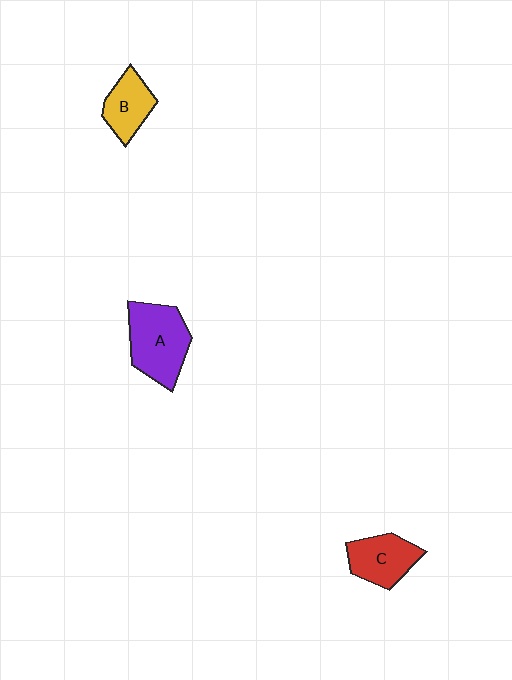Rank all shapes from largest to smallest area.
From largest to smallest: A (purple), C (red), B (yellow).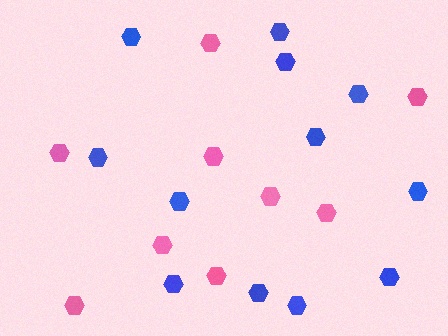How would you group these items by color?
There are 2 groups: one group of pink hexagons (9) and one group of blue hexagons (12).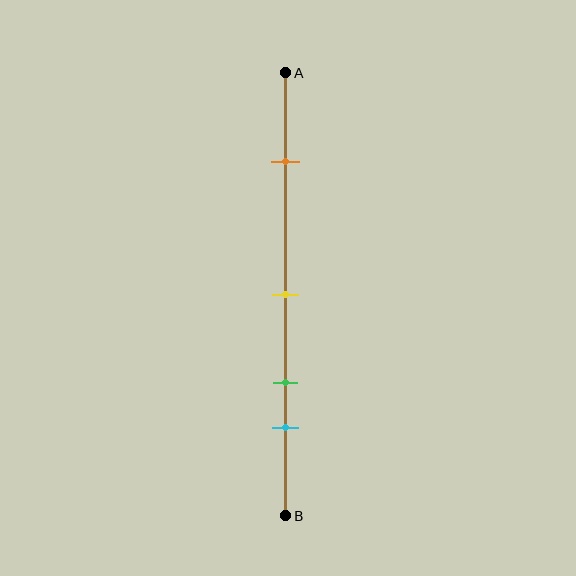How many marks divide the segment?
There are 4 marks dividing the segment.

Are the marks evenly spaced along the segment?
No, the marks are not evenly spaced.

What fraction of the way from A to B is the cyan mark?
The cyan mark is approximately 80% (0.8) of the way from A to B.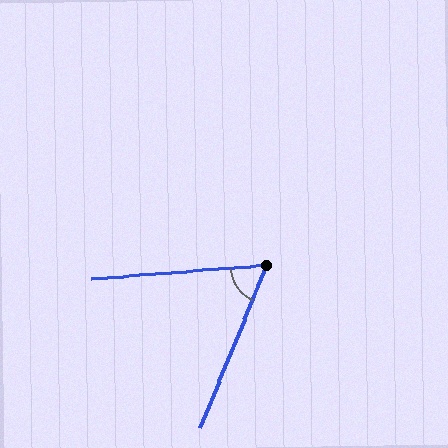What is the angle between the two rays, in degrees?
Approximately 63 degrees.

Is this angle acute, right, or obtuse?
It is acute.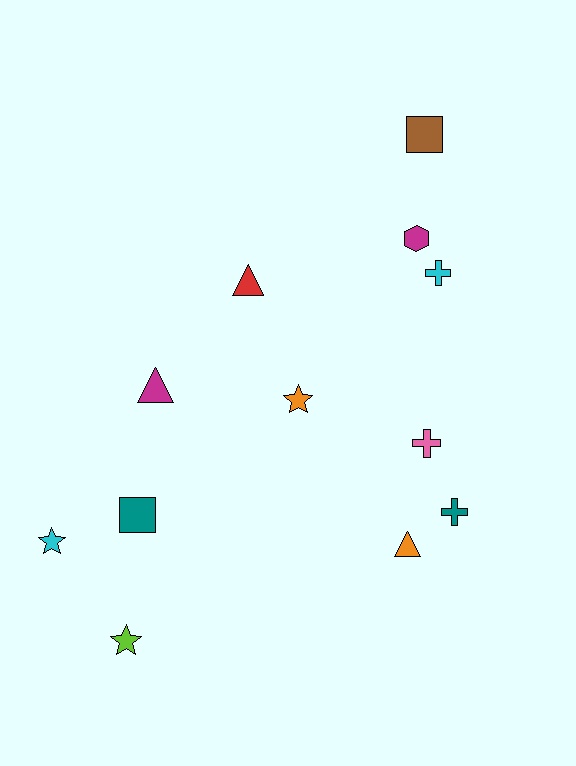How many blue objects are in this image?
There are no blue objects.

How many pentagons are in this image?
There are no pentagons.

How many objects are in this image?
There are 12 objects.